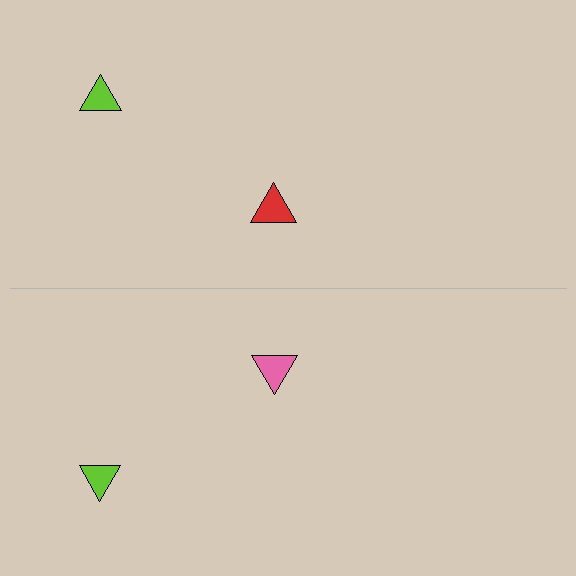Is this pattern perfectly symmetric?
No, the pattern is not perfectly symmetric. The pink triangle on the bottom side breaks the symmetry — its mirror counterpart is red.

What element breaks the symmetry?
The pink triangle on the bottom side breaks the symmetry — its mirror counterpart is red.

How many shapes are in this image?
There are 4 shapes in this image.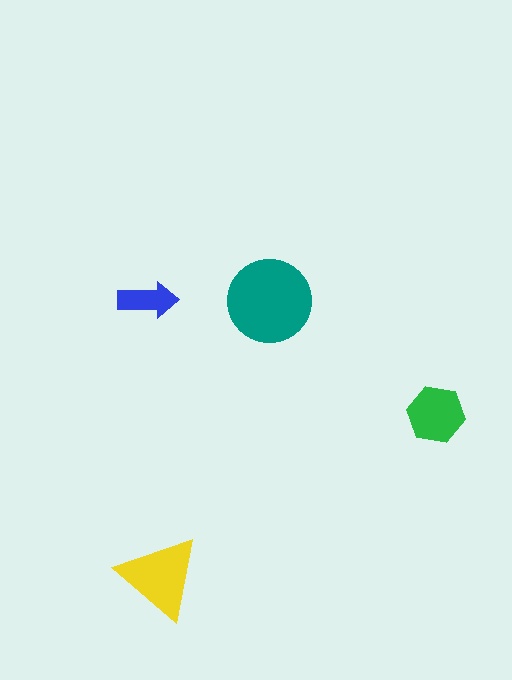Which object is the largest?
The teal circle.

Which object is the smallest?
The blue arrow.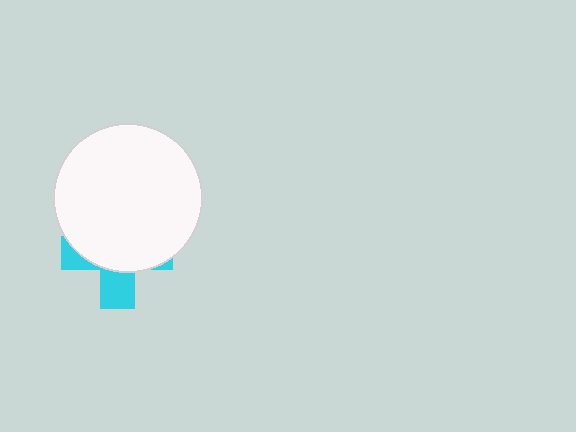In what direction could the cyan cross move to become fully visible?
The cyan cross could move down. That would shift it out from behind the white circle entirely.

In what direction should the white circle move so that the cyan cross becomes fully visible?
The white circle should move up. That is the shortest direction to clear the overlap and leave the cyan cross fully visible.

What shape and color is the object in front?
The object in front is a white circle.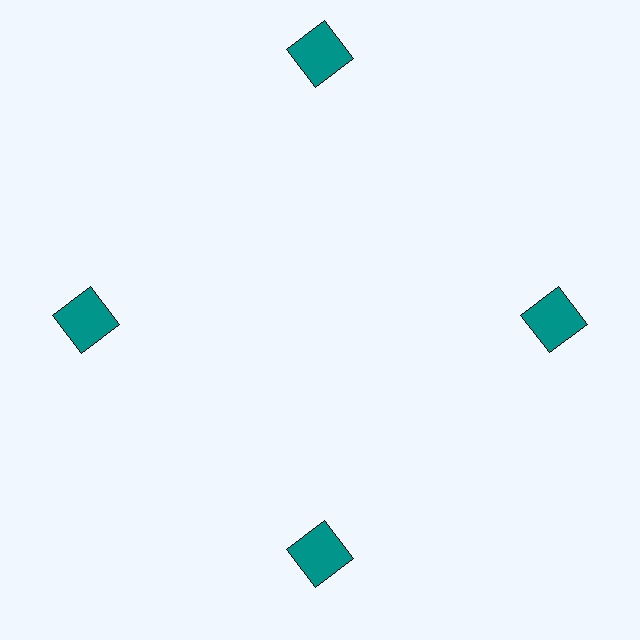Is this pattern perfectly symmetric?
No. The 4 teal squares are arranged in a ring, but one element near the 12 o'clock position is pushed outward from the center, breaking the 4-fold rotational symmetry.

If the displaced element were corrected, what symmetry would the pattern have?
It would have 4-fold rotational symmetry — the pattern would map onto itself every 90 degrees.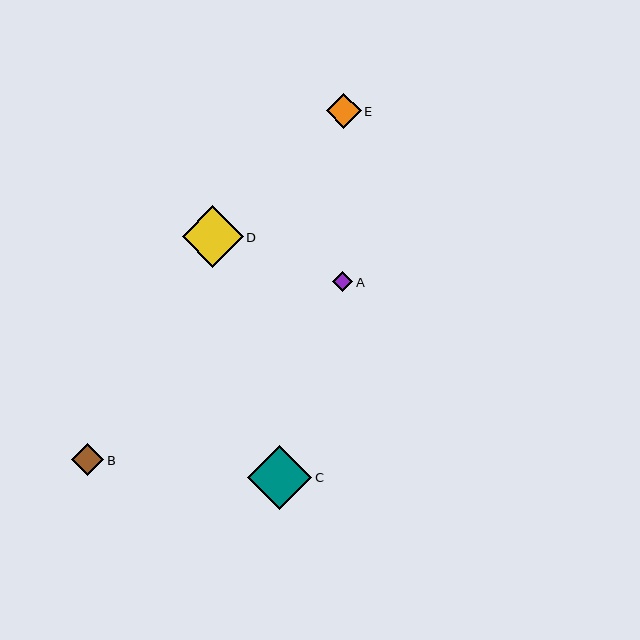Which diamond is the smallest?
Diamond A is the smallest with a size of approximately 20 pixels.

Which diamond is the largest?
Diamond C is the largest with a size of approximately 64 pixels.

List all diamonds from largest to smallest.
From largest to smallest: C, D, E, B, A.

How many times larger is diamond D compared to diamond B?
Diamond D is approximately 1.9 times the size of diamond B.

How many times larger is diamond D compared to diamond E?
Diamond D is approximately 1.8 times the size of diamond E.